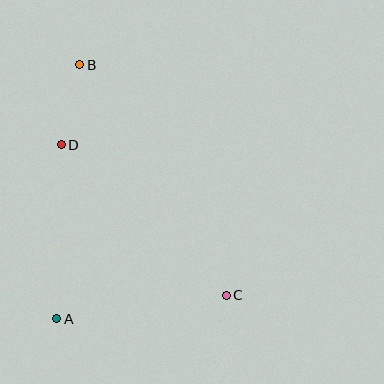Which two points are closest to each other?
Points B and D are closest to each other.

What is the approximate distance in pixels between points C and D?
The distance between C and D is approximately 223 pixels.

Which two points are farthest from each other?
Points B and C are farthest from each other.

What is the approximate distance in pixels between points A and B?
The distance between A and B is approximately 255 pixels.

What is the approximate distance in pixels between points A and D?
The distance between A and D is approximately 174 pixels.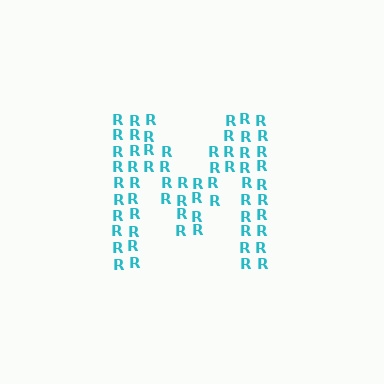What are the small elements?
The small elements are letter R's.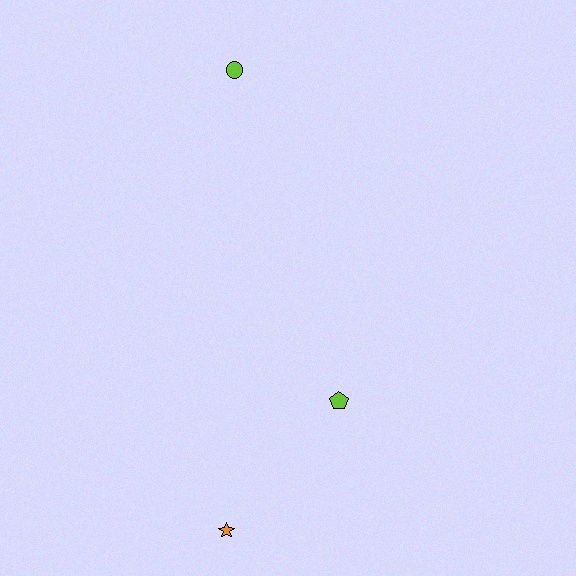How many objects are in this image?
There are 3 objects.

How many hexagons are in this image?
There are no hexagons.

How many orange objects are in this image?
There is 1 orange object.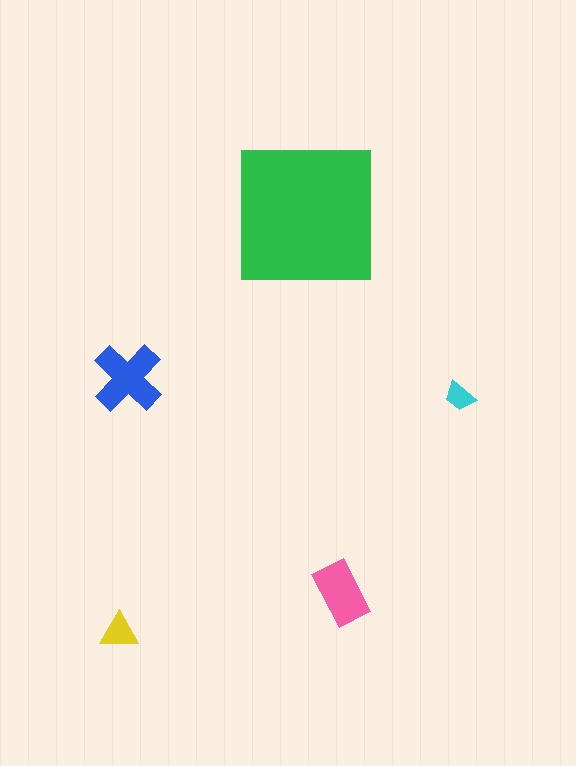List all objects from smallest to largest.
The cyan trapezoid, the yellow triangle, the pink rectangle, the blue cross, the green square.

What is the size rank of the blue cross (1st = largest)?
2nd.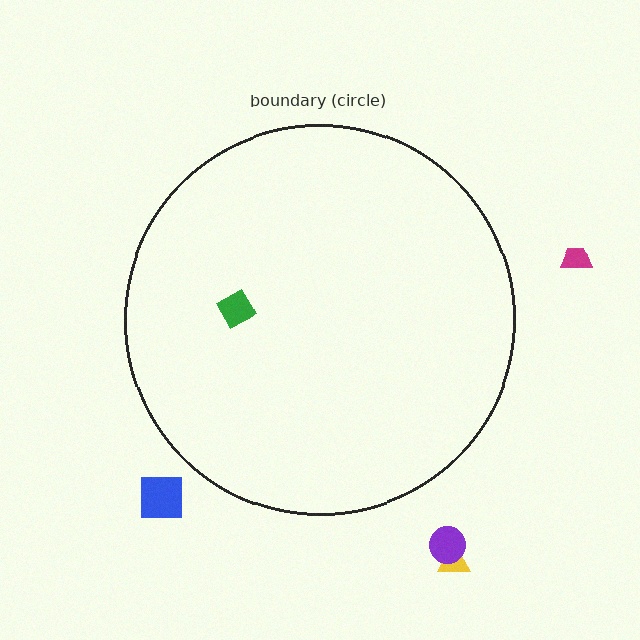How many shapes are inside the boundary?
1 inside, 4 outside.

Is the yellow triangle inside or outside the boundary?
Outside.